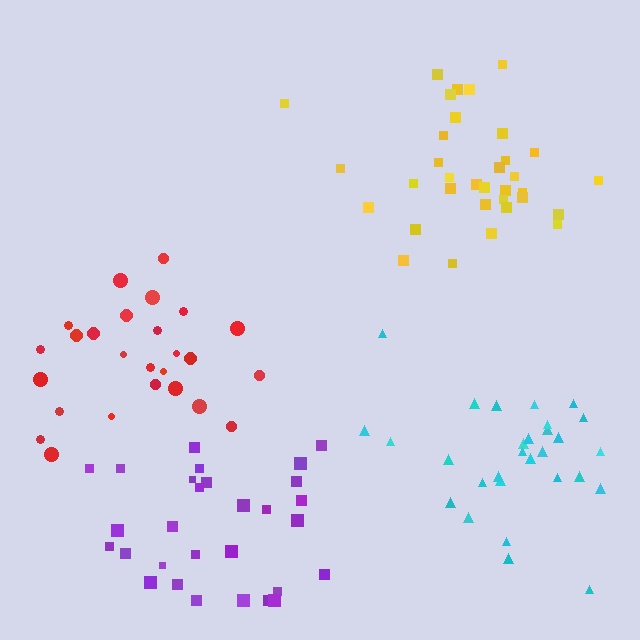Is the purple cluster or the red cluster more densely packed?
Purple.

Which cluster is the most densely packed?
Cyan.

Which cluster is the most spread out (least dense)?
Yellow.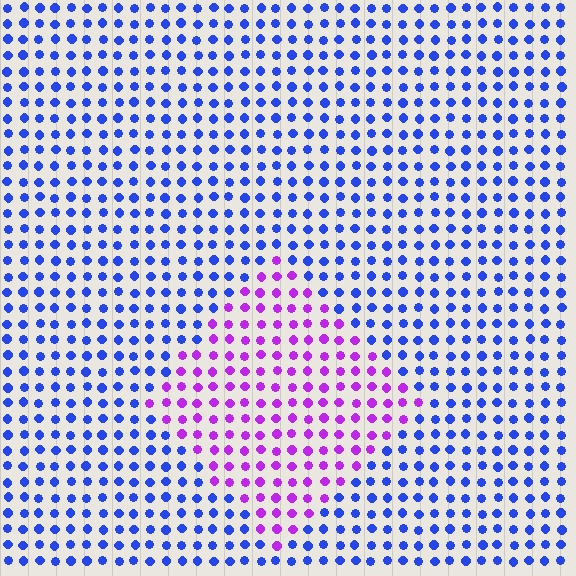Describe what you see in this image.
The image is filled with small blue elements in a uniform arrangement. A diamond-shaped region is visible where the elements are tinted to a slightly different hue, forming a subtle color boundary.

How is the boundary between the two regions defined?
The boundary is defined purely by a slight shift in hue (about 57 degrees). Spacing, size, and orientation are identical on both sides.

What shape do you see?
I see a diamond.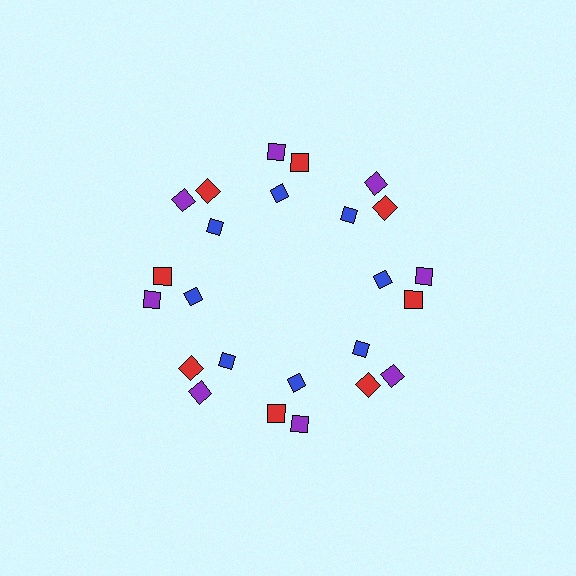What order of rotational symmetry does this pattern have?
This pattern has 8-fold rotational symmetry.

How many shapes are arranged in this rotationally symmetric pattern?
There are 24 shapes, arranged in 8 groups of 3.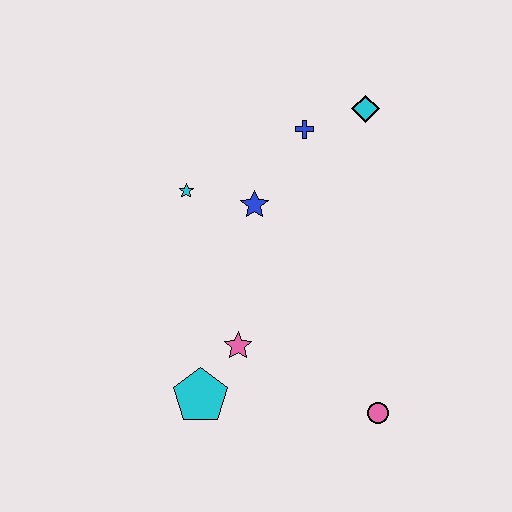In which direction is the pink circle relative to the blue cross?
The pink circle is below the blue cross.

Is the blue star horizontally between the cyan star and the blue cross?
Yes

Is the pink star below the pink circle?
No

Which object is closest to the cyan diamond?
The blue cross is closest to the cyan diamond.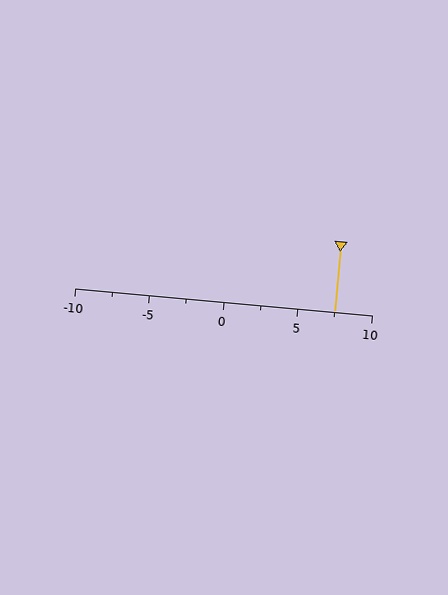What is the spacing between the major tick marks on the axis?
The major ticks are spaced 5 apart.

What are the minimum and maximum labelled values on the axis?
The axis runs from -10 to 10.